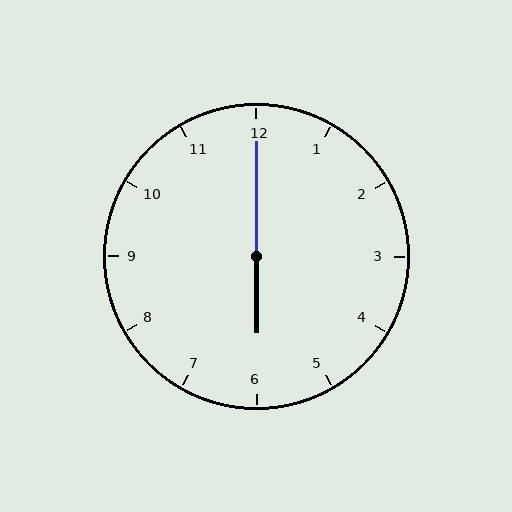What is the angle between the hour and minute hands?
Approximately 180 degrees.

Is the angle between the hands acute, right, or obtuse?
It is obtuse.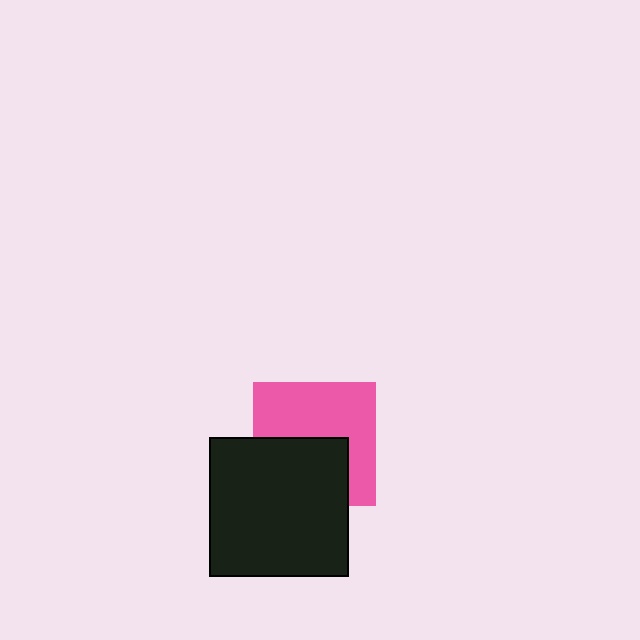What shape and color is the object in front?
The object in front is a black square.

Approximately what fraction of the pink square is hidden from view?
Roughly 43% of the pink square is hidden behind the black square.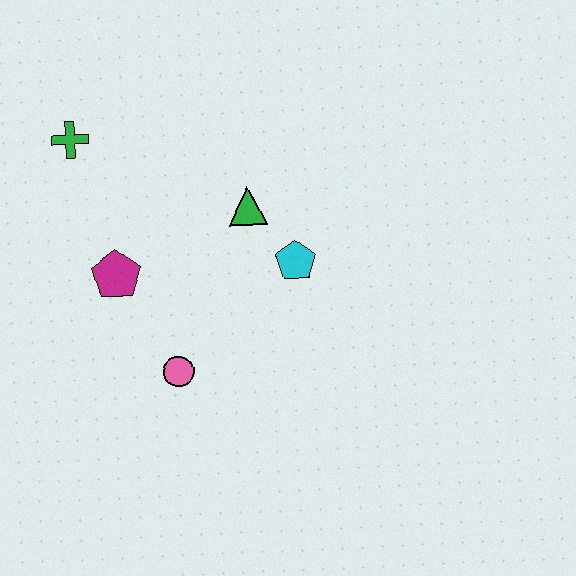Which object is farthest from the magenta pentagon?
The cyan pentagon is farthest from the magenta pentagon.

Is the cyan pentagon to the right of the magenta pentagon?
Yes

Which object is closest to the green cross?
The magenta pentagon is closest to the green cross.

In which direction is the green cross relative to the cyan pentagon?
The green cross is to the left of the cyan pentagon.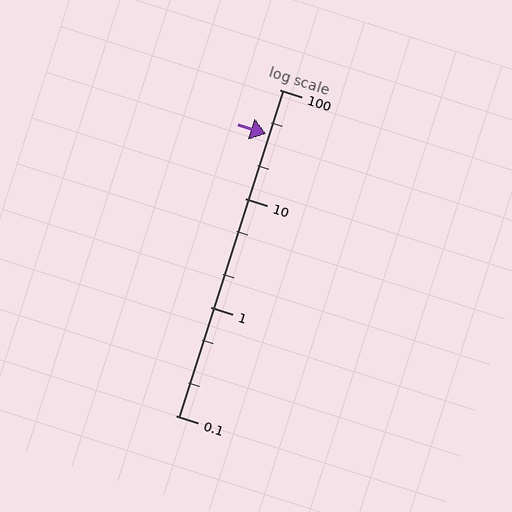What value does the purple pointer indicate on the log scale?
The pointer indicates approximately 39.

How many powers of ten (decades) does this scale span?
The scale spans 3 decades, from 0.1 to 100.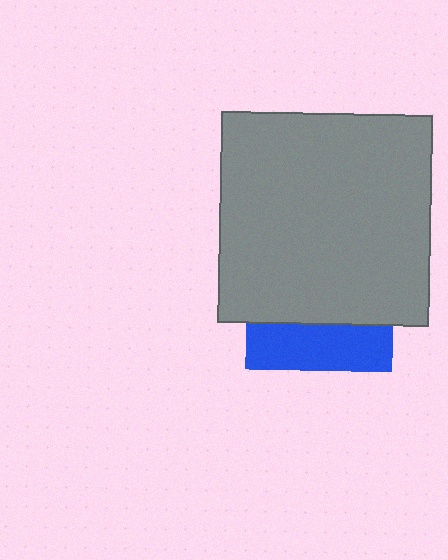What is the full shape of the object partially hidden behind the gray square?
The partially hidden object is a blue square.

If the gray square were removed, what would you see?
You would see the complete blue square.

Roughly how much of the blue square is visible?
A small part of it is visible (roughly 32%).